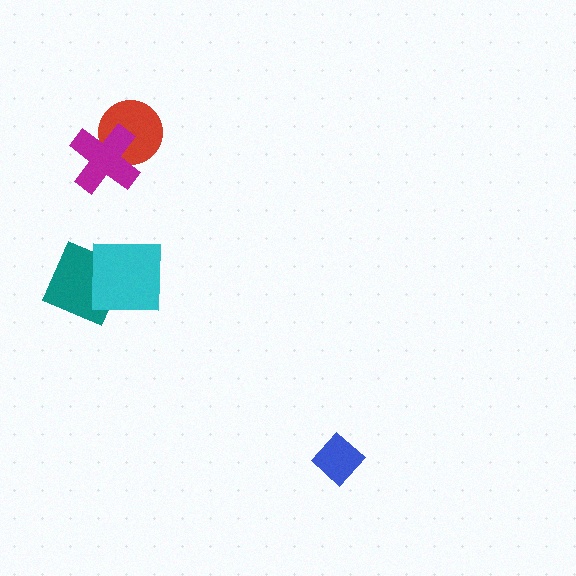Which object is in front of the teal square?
The cyan square is in front of the teal square.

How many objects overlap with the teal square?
1 object overlaps with the teal square.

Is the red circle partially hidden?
Yes, it is partially covered by another shape.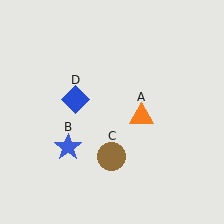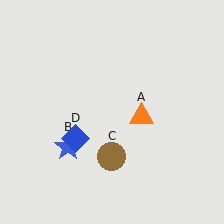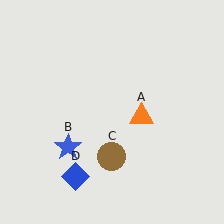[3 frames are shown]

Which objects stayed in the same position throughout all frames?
Orange triangle (object A) and blue star (object B) and brown circle (object C) remained stationary.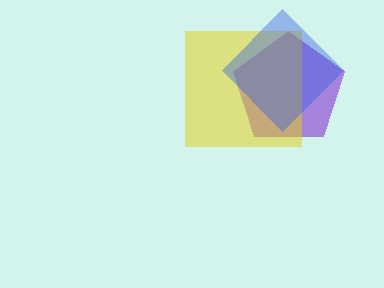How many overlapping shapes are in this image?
There are 3 overlapping shapes in the image.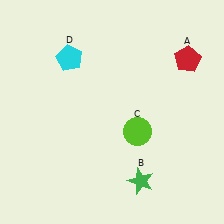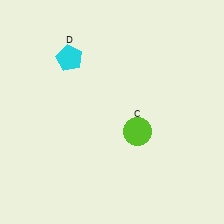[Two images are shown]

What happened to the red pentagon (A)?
The red pentagon (A) was removed in Image 2. It was in the top-right area of Image 1.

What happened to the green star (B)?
The green star (B) was removed in Image 2. It was in the bottom-right area of Image 1.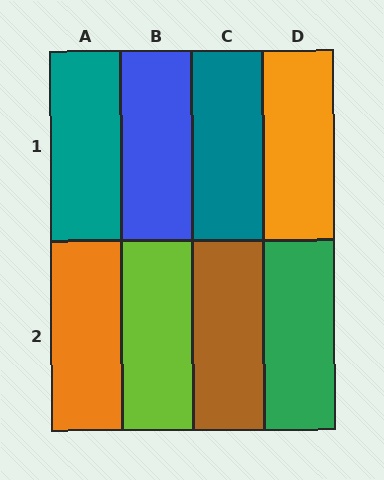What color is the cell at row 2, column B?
Lime.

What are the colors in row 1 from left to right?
Teal, blue, teal, orange.